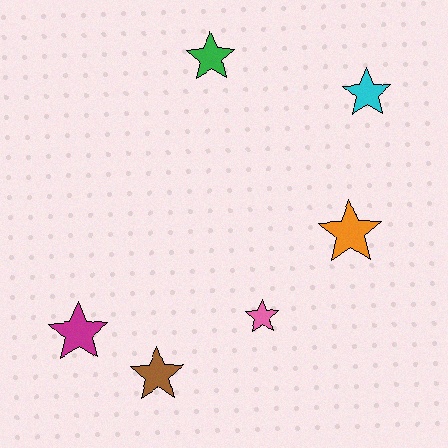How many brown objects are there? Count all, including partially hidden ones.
There is 1 brown object.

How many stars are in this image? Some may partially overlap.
There are 6 stars.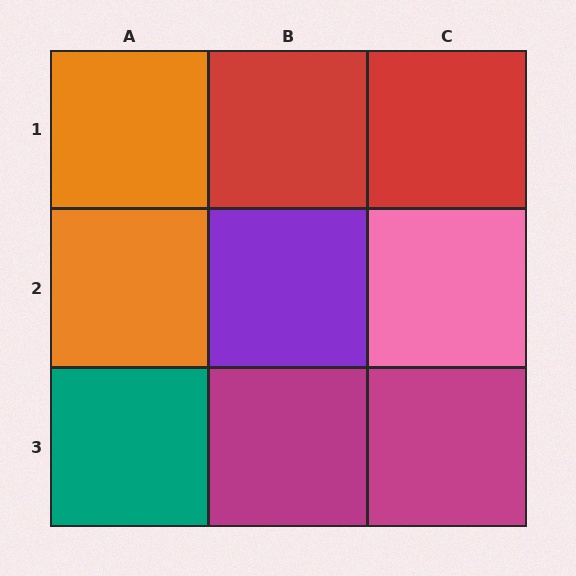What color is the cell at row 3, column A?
Teal.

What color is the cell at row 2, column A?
Orange.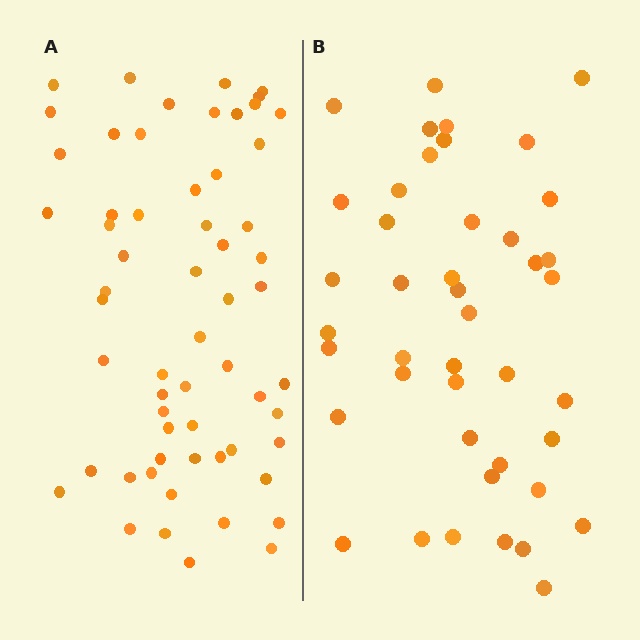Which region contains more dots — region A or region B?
Region A (the left region) has more dots.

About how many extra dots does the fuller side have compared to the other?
Region A has approximately 15 more dots than region B.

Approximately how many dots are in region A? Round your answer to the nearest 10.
About 60 dots.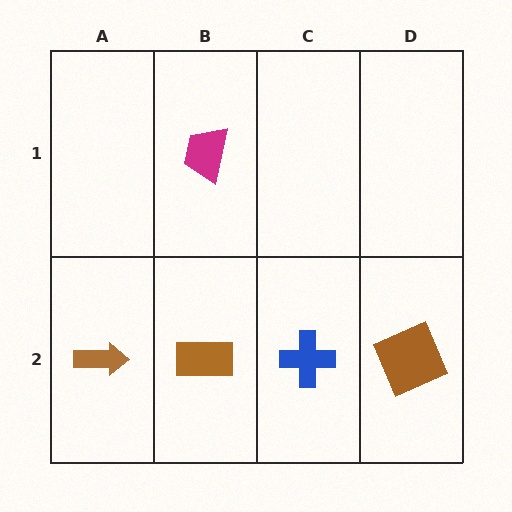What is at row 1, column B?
A magenta trapezoid.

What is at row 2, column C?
A blue cross.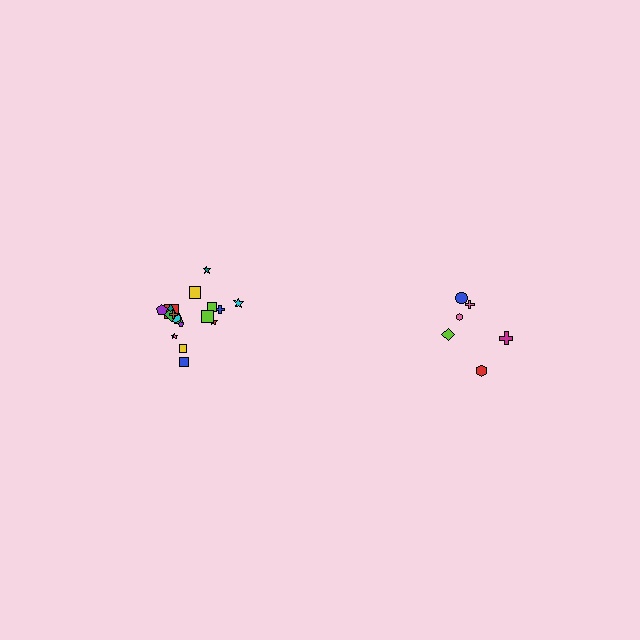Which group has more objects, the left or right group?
The left group.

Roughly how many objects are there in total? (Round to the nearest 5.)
Roughly 25 objects in total.